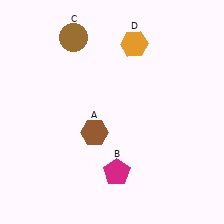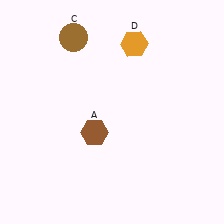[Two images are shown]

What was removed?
The magenta pentagon (B) was removed in Image 2.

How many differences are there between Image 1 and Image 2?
There is 1 difference between the two images.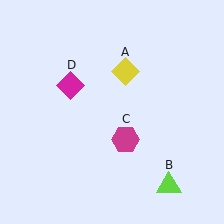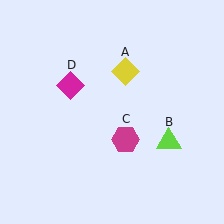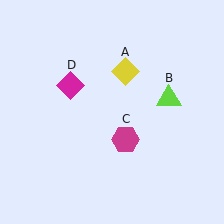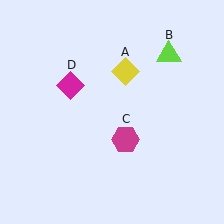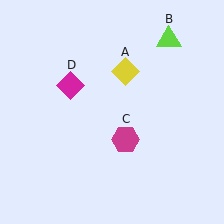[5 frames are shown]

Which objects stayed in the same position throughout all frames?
Yellow diamond (object A) and magenta hexagon (object C) and magenta diamond (object D) remained stationary.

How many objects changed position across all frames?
1 object changed position: lime triangle (object B).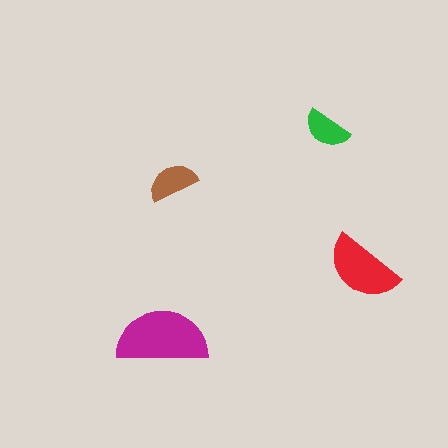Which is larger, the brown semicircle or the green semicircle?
The brown one.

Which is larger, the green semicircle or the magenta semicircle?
The magenta one.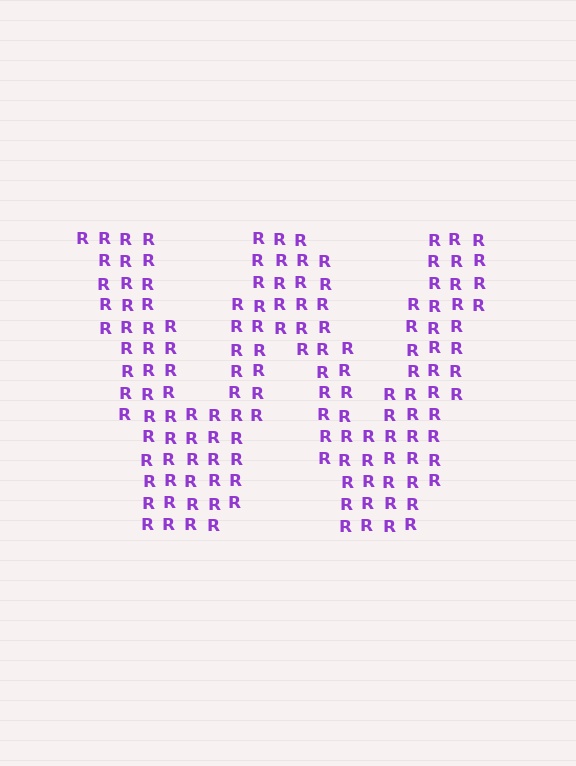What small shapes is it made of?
It is made of small letter R's.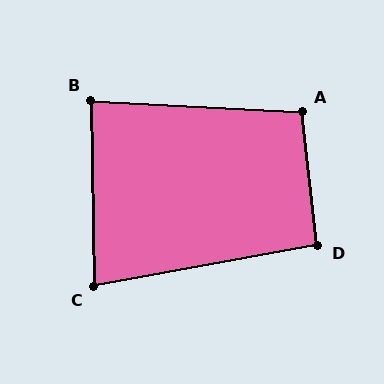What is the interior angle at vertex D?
Approximately 94 degrees (approximately right).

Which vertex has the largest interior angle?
A, at approximately 99 degrees.